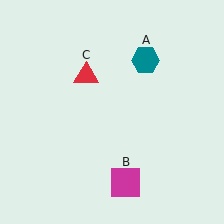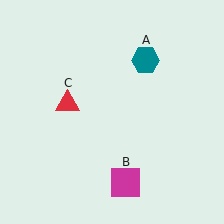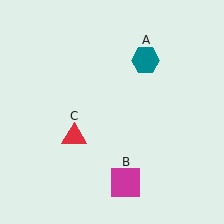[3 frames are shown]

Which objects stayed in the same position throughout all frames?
Teal hexagon (object A) and magenta square (object B) remained stationary.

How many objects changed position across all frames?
1 object changed position: red triangle (object C).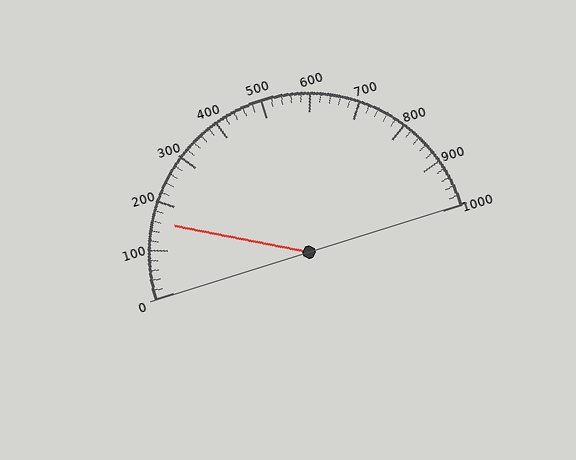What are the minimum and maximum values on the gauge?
The gauge ranges from 0 to 1000.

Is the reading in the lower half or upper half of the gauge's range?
The reading is in the lower half of the range (0 to 1000).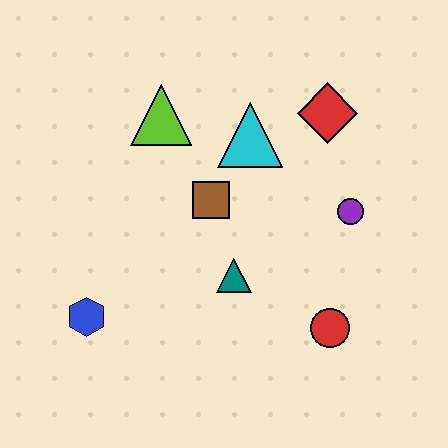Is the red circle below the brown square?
Yes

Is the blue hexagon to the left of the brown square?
Yes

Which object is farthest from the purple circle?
The blue hexagon is farthest from the purple circle.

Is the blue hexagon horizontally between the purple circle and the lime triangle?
No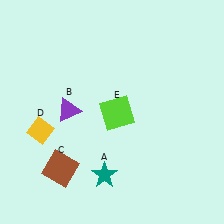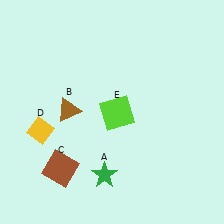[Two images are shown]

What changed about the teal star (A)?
In Image 1, A is teal. In Image 2, it changed to green.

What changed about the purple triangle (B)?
In Image 1, B is purple. In Image 2, it changed to brown.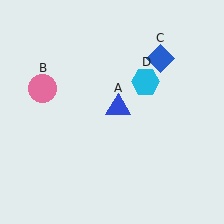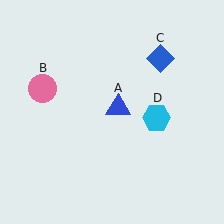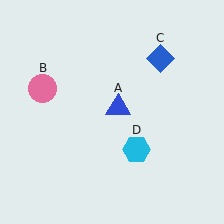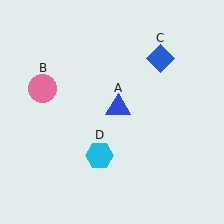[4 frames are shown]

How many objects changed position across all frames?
1 object changed position: cyan hexagon (object D).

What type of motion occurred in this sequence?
The cyan hexagon (object D) rotated clockwise around the center of the scene.